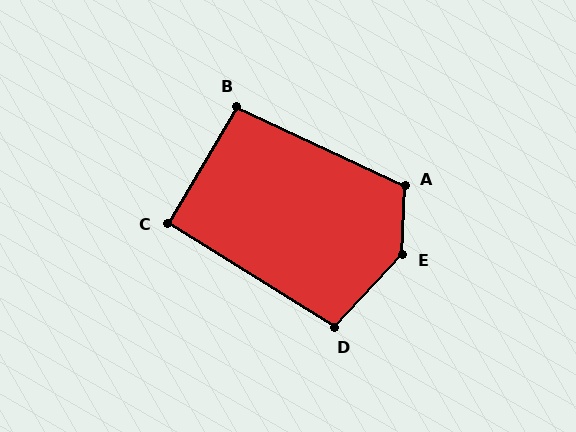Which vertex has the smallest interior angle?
C, at approximately 91 degrees.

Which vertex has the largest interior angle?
E, at approximately 139 degrees.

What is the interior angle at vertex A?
Approximately 113 degrees (obtuse).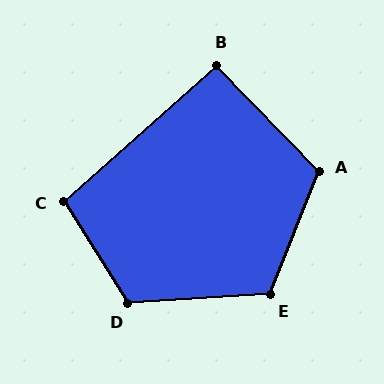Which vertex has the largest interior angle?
D, at approximately 118 degrees.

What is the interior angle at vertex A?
Approximately 114 degrees (obtuse).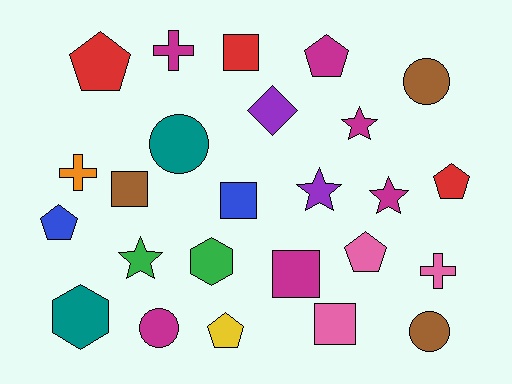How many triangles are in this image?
There are no triangles.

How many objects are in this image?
There are 25 objects.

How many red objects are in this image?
There are 3 red objects.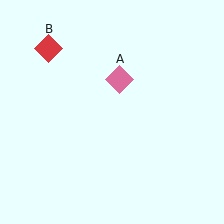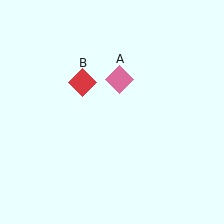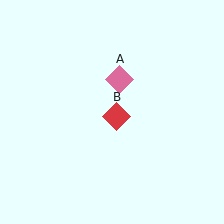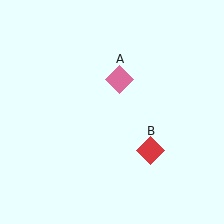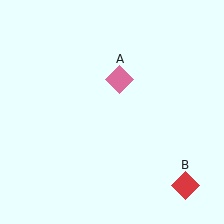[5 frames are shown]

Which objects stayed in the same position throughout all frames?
Pink diamond (object A) remained stationary.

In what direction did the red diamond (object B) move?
The red diamond (object B) moved down and to the right.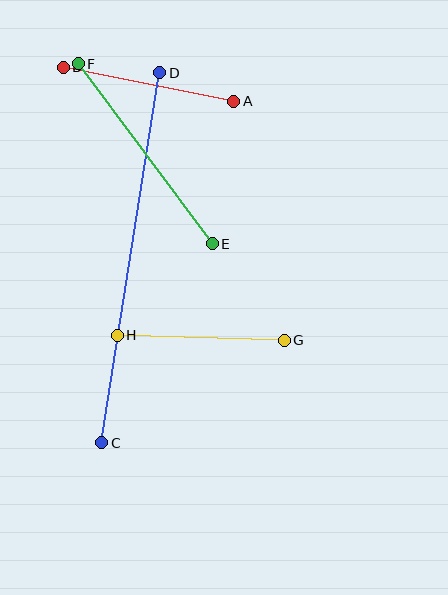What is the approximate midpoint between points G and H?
The midpoint is at approximately (201, 338) pixels.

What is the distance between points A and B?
The distance is approximately 174 pixels.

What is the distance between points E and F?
The distance is approximately 224 pixels.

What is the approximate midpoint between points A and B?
The midpoint is at approximately (148, 84) pixels.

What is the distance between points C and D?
The distance is approximately 374 pixels.